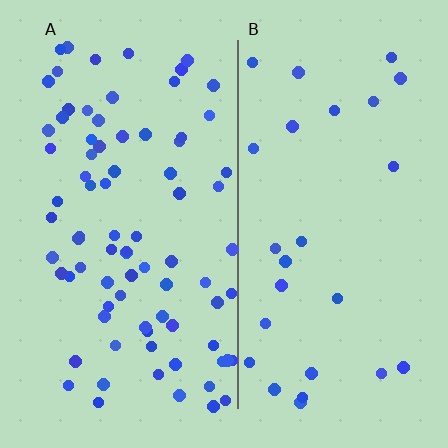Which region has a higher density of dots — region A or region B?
A (the left).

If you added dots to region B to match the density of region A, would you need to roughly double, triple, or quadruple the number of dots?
Approximately triple.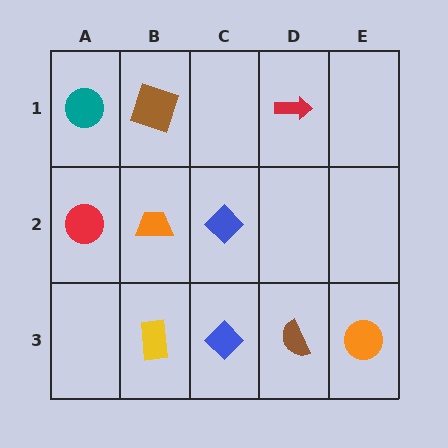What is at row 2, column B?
An orange trapezoid.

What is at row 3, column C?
A blue diamond.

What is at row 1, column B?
A brown square.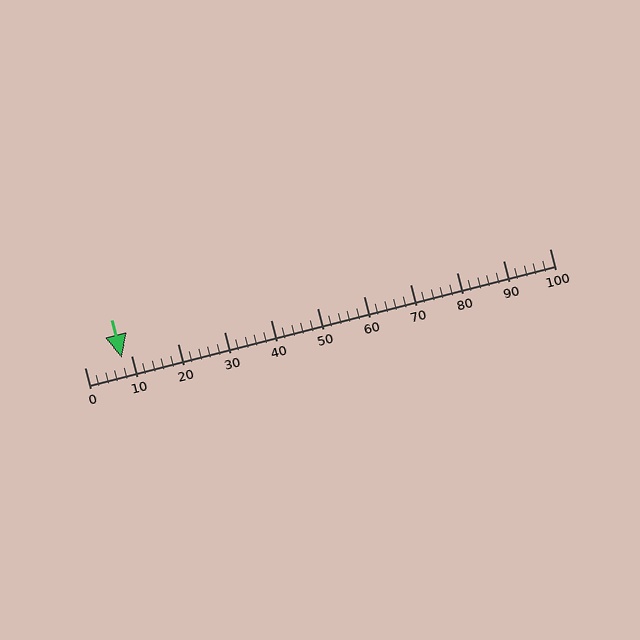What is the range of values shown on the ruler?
The ruler shows values from 0 to 100.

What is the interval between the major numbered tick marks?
The major tick marks are spaced 10 units apart.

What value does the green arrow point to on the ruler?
The green arrow points to approximately 8.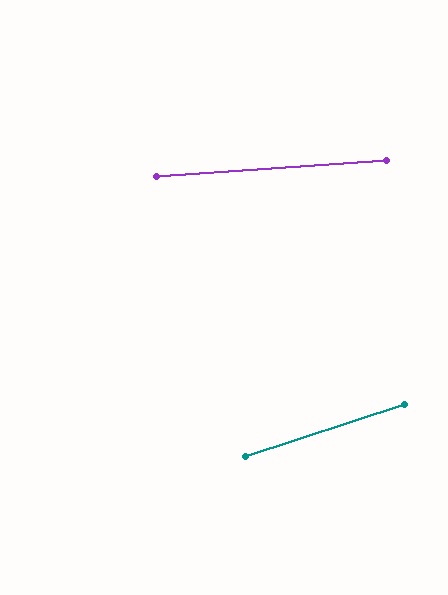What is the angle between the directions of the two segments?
Approximately 14 degrees.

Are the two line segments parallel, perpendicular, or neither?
Neither parallel nor perpendicular — they differ by about 14°.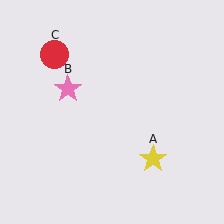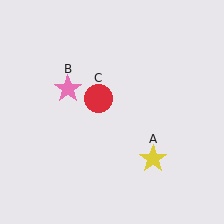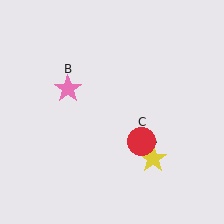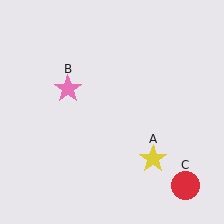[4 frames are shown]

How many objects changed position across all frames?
1 object changed position: red circle (object C).